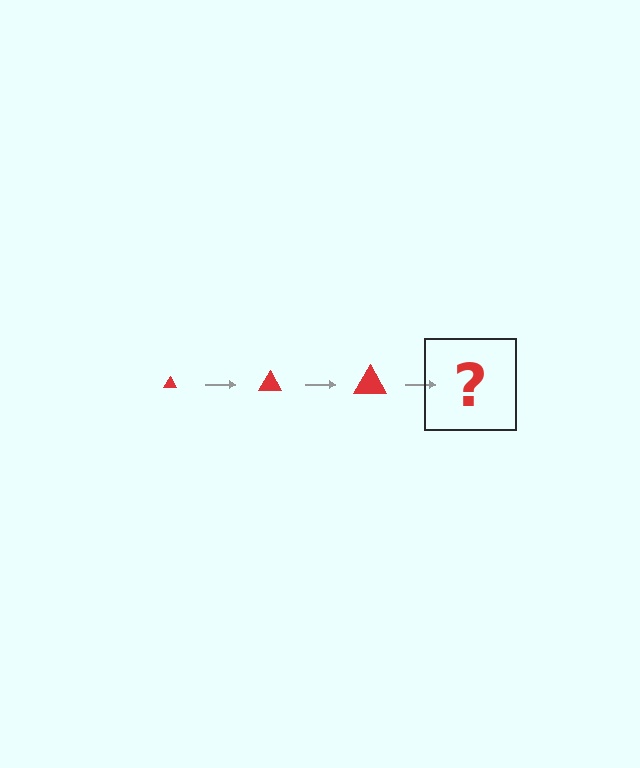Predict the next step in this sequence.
The next step is a red triangle, larger than the previous one.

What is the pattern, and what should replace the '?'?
The pattern is that the triangle gets progressively larger each step. The '?' should be a red triangle, larger than the previous one.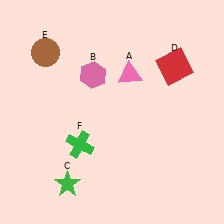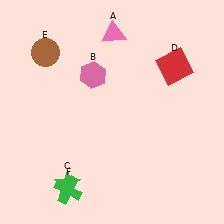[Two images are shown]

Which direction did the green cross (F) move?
The green cross (F) moved down.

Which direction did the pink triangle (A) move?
The pink triangle (A) moved up.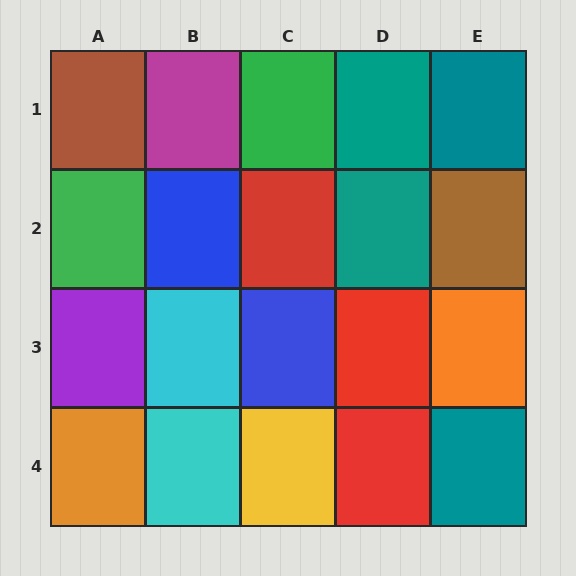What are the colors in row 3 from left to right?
Purple, cyan, blue, red, orange.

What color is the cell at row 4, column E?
Teal.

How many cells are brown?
2 cells are brown.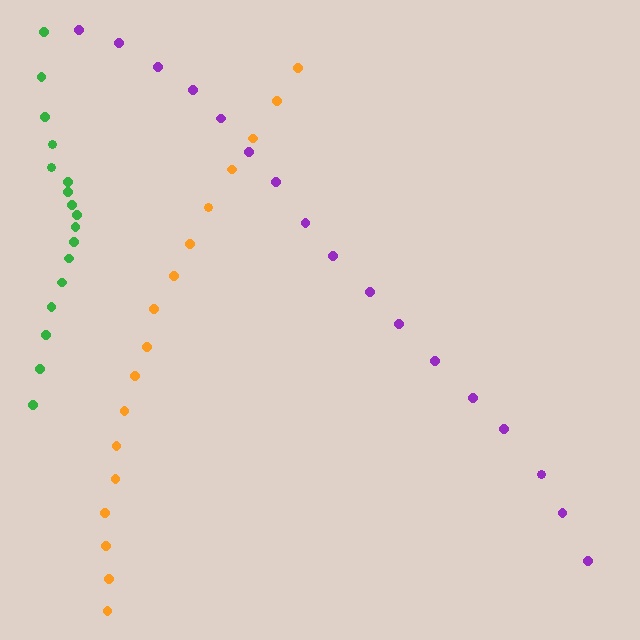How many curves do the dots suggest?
There are 3 distinct paths.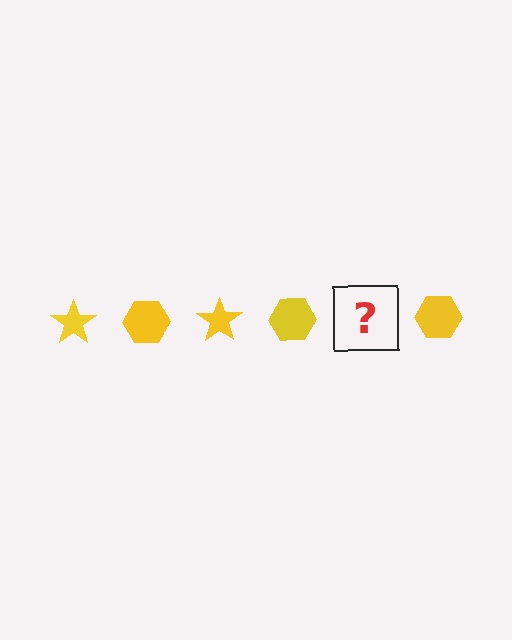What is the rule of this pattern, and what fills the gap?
The rule is that the pattern cycles through star, hexagon shapes in yellow. The gap should be filled with a yellow star.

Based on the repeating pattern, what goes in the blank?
The blank should be a yellow star.